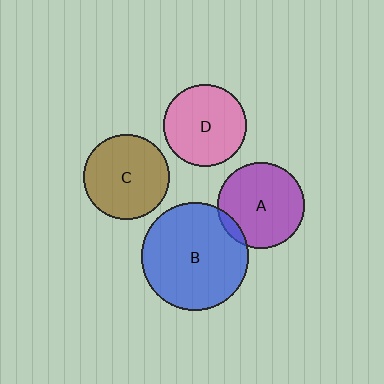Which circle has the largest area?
Circle B (blue).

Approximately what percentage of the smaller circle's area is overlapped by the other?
Approximately 5%.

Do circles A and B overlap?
Yes.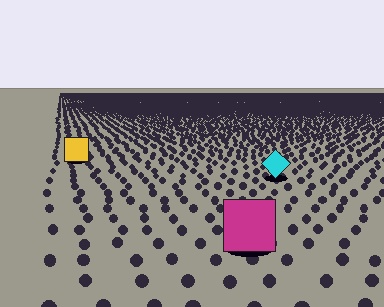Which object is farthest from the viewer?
The yellow square is farthest from the viewer. It appears smaller and the ground texture around it is denser.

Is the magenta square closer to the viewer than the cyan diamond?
Yes. The magenta square is closer — you can tell from the texture gradient: the ground texture is coarser near it.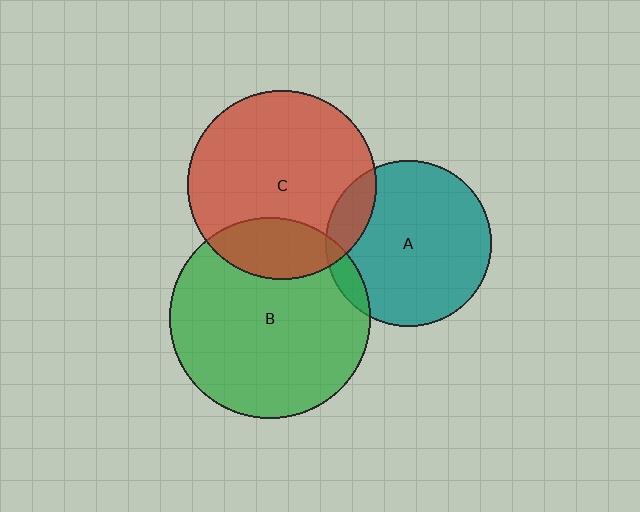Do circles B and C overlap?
Yes.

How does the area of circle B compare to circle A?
Approximately 1.5 times.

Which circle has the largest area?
Circle B (green).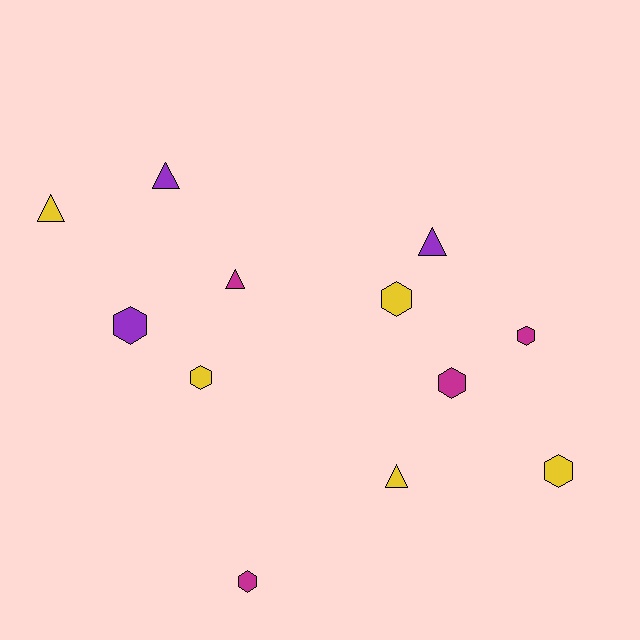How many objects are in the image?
There are 12 objects.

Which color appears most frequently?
Yellow, with 5 objects.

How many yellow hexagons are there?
There are 3 yellow hexagons.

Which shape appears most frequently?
Hexagon, with 7 objects.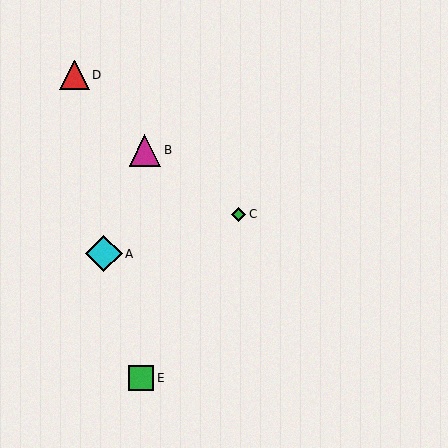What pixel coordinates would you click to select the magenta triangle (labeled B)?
Click at (145, 150) to select the magenta triangle B.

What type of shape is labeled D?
Shape D is a red triangle.